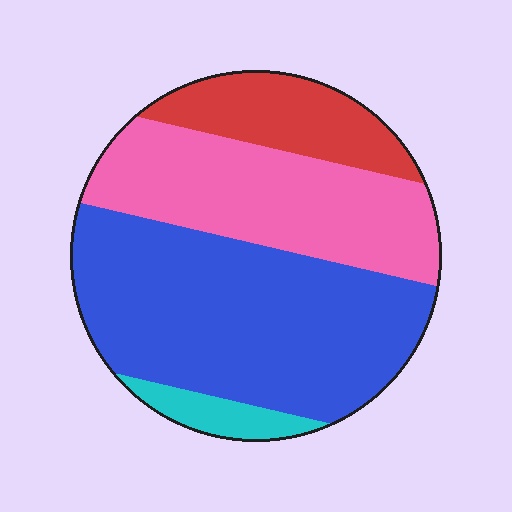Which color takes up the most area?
Blue, at roughly 50%.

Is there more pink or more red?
Pink.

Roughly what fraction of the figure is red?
Red covers roughly 15% of the figure.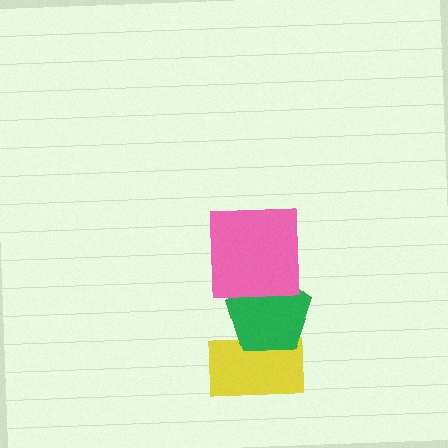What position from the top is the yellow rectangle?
The yellow rectangle is 3rd from the top.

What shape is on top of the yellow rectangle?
The green pentagon is on top of the yellow rectangle.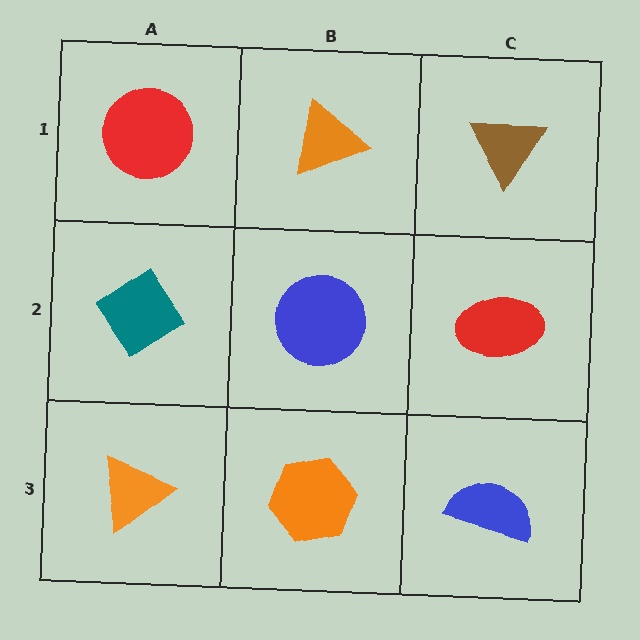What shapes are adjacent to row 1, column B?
A blue circle (row 2, column B), a red circle (row 1, column A), a brown triangle (row 1, column C).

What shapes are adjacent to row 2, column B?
An orange triangle (row 1, column B), an orange hexagon (row 3, column B), a teal diamond (row 2, column A), a red ellipse (row 2, column C).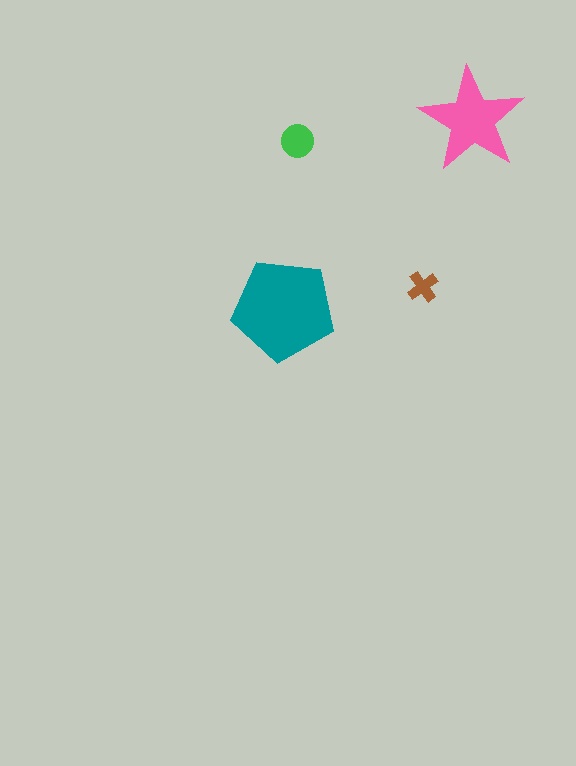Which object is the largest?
The teal pentagon.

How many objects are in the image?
There are 4 objects in the image.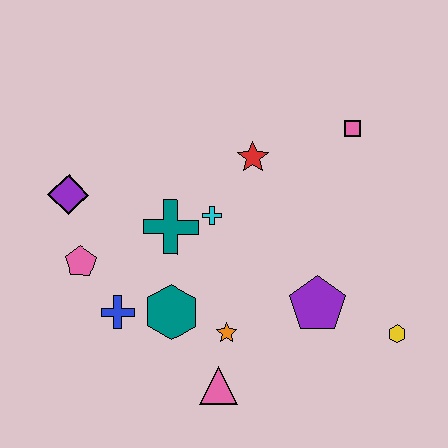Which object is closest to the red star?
The cyan cross is closest to the red star.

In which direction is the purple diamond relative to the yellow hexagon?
The purple diamond is to the left of the yellow hexagon.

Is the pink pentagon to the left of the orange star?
Yes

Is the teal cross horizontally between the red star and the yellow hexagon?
No